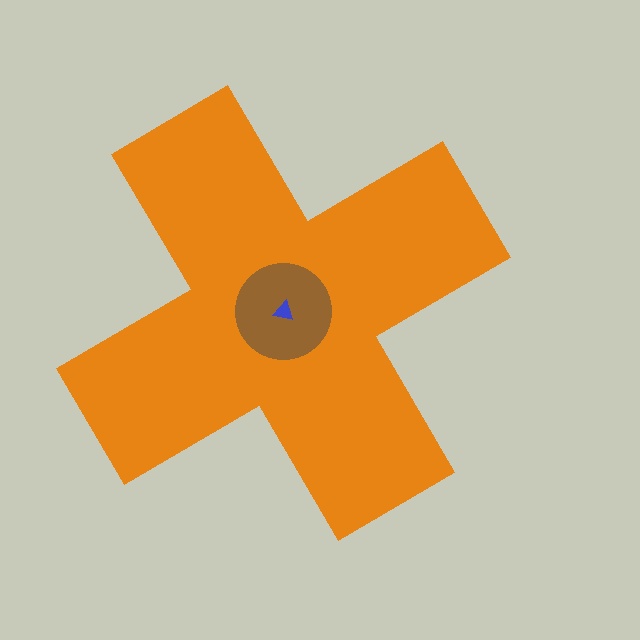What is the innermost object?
The blue triangle.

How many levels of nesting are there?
3.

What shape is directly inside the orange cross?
The brown circle.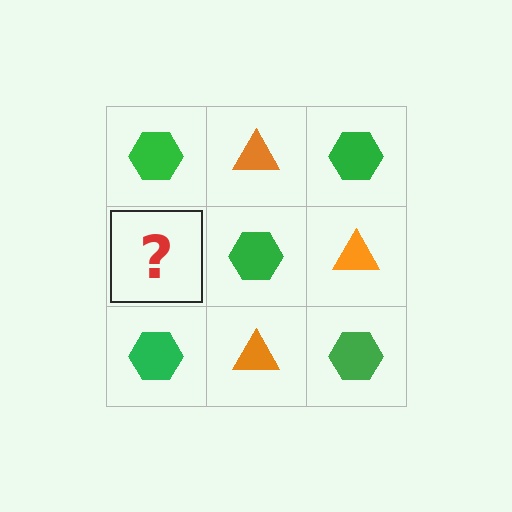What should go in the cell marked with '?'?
The missing cell should contain an orange triangle.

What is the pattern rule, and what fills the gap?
The rule is that it alternates green hexagon and orange triangle in a checkerboard pattern. The gap should be filled with an orange triangle.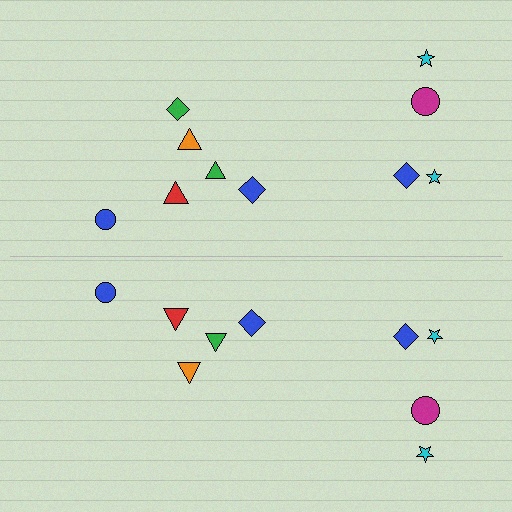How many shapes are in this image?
There are 19 shapes in this image.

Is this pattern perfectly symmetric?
No, the pattern is not perfectly symmetric. A green diamond is missing from the bottom side.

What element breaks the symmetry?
A green diamond is missing from the bottom side.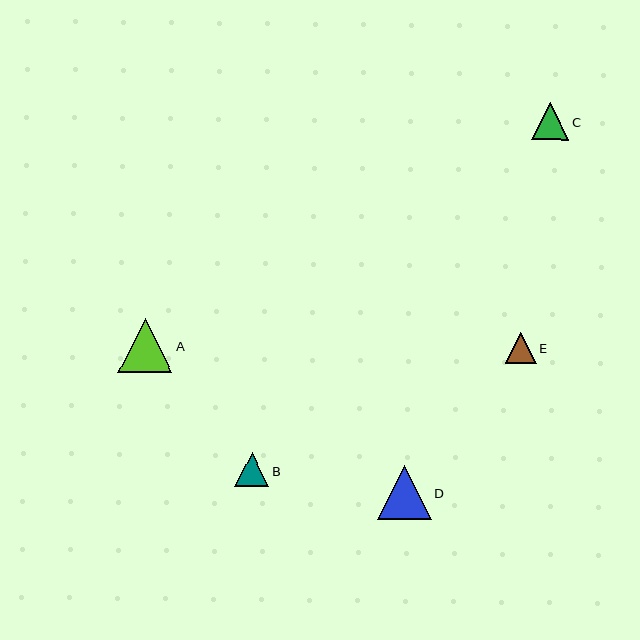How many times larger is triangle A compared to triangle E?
Triangle A is approximately 1.7 times the size of triangle E.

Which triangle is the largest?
Triangle A is the largest with a size of approximately 54 pixels.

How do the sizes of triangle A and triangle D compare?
Triangle A and triangle D are approximately the same size.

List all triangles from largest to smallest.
From largest to smallest: A, D, C, B, E.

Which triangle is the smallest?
Triangle E is the smallest with a size of approximately 31 pixels.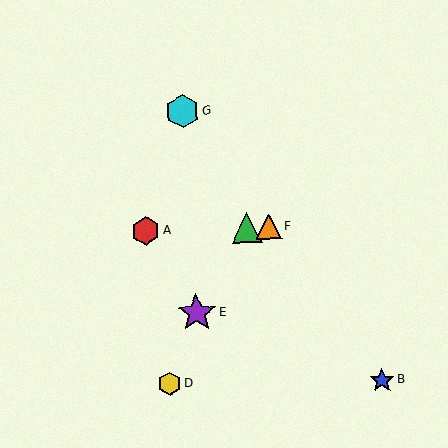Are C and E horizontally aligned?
No, C is at y≈227 and E is at y≈313.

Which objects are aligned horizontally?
Objects A, C, F are aligned horizontally.